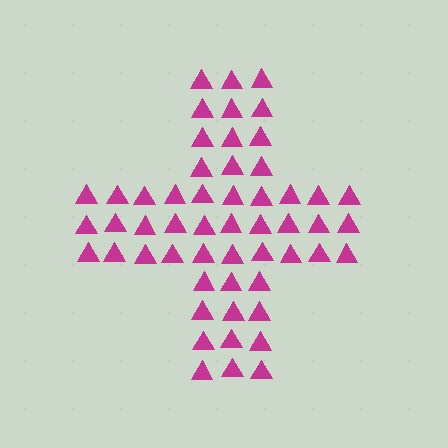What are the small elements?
The small elements are triangles.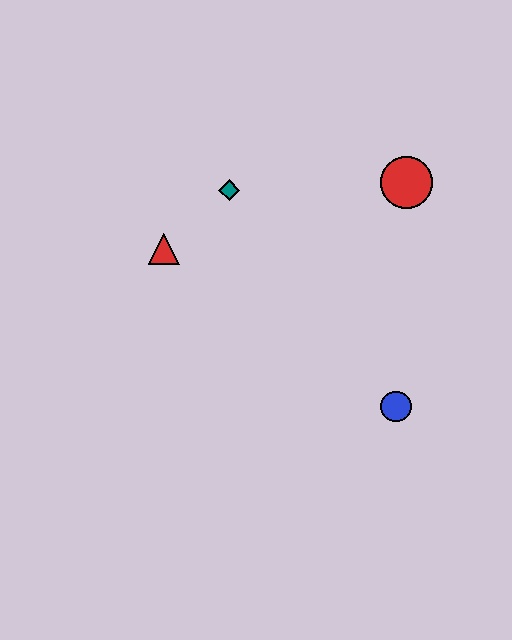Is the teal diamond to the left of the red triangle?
No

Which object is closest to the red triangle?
The teal diamond is closest to the red triangle.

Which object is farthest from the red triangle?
The blue circle is farthest from the red triangle.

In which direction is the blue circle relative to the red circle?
The blue circle is below the red circle.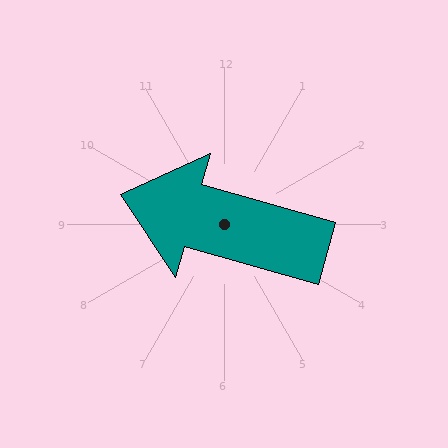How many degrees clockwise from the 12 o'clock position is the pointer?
Approximately 286 degrees.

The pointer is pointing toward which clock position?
Roughly 10 o'clock.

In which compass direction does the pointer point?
West.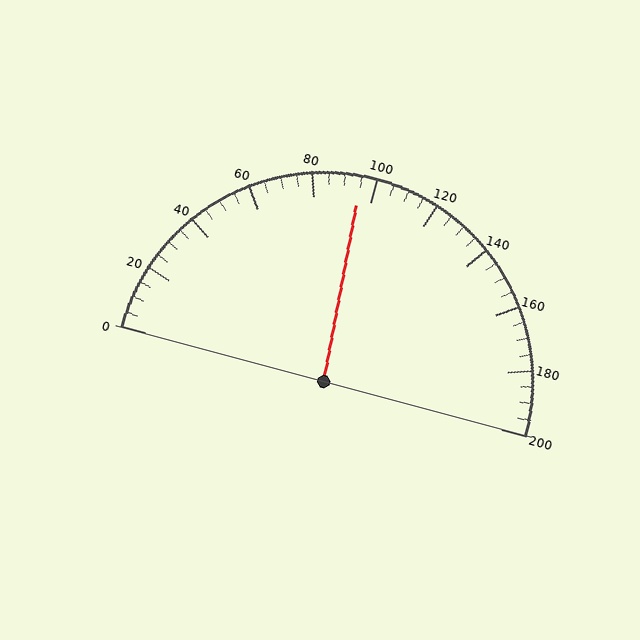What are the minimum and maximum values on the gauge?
The gauge ranges from 0 to 200.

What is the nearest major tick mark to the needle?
The nearest major tick mark is 100.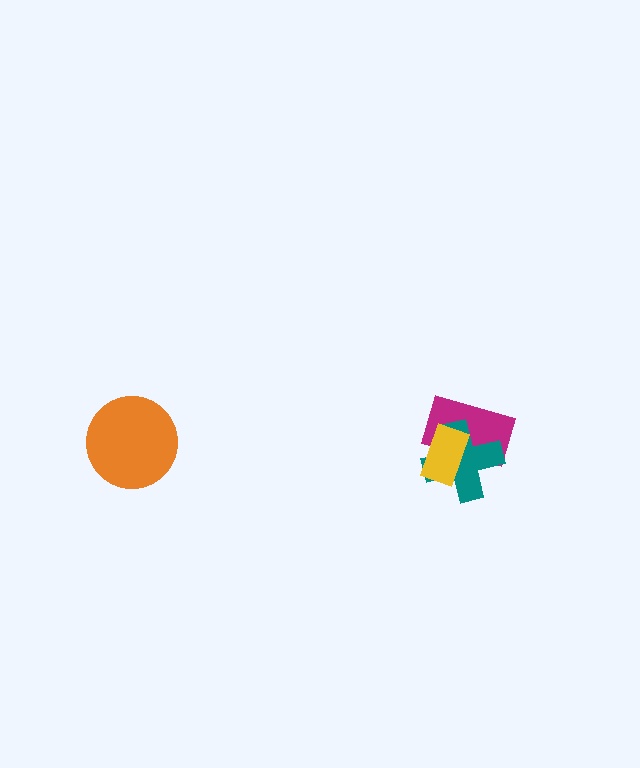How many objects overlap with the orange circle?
0 objects overlap with the orange circle.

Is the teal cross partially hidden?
Yes, it is partially covered by another shape.